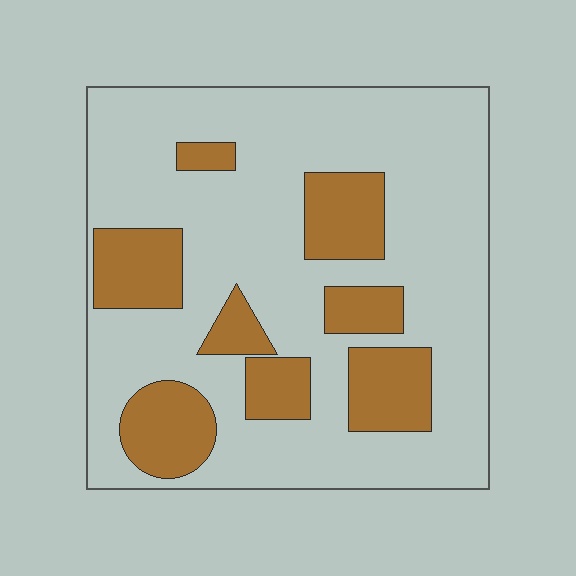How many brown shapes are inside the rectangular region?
8.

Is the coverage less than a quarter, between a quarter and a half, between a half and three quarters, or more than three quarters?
Between a quarter and a half.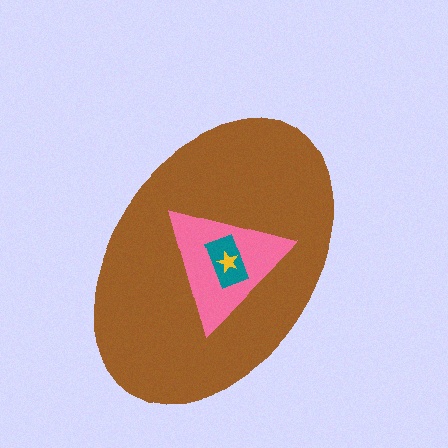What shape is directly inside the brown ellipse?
The pink triangle.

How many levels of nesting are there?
4.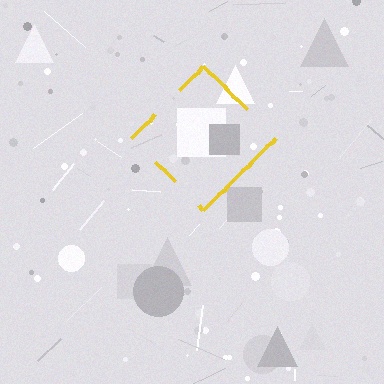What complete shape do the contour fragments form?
The contour fragments form a diamond.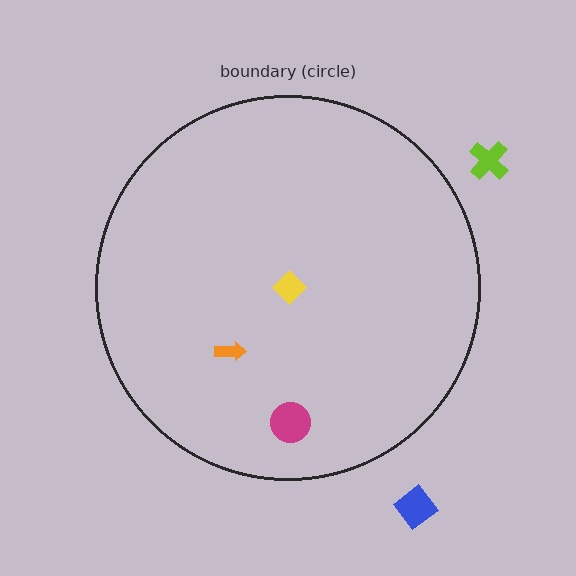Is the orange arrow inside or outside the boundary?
Inside.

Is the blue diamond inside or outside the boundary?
Outside.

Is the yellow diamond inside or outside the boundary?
Inside.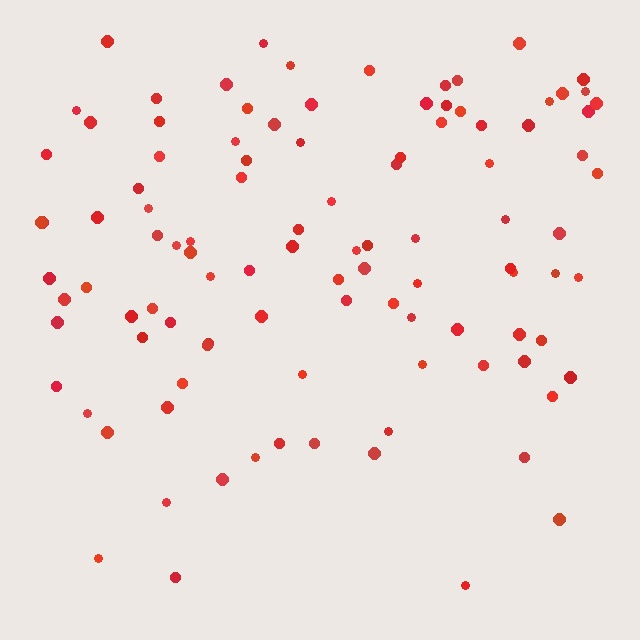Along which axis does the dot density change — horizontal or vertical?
Vertical.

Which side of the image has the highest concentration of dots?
The top.